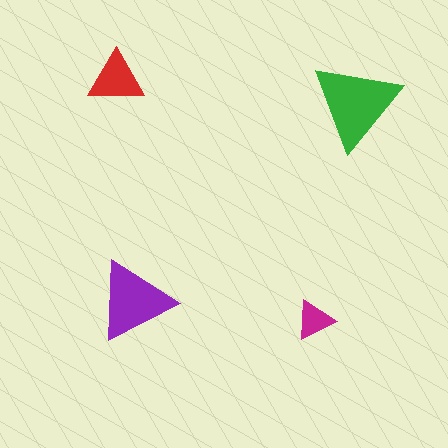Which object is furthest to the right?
The green triangle is rightmost.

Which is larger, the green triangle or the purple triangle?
The green one.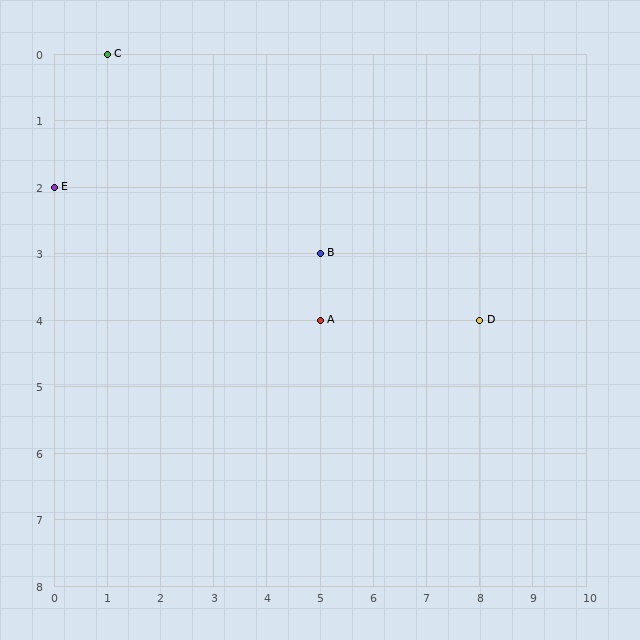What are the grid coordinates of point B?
Point B is at grid coordinates (5, 3).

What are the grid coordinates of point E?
Point E is at grid coordinates (0, 2).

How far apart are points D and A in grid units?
Points D and A are 3 columns apart.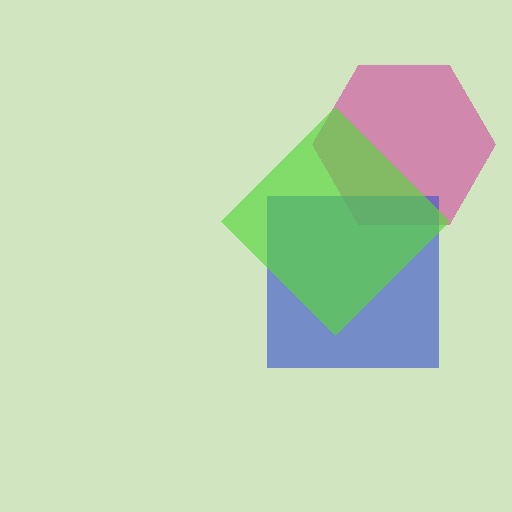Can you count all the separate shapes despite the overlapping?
Yes, there are 3 separate shapes.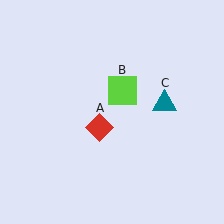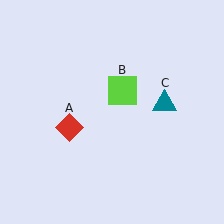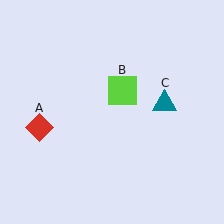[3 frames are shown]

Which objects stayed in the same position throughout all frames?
Lime square (object B) and teal triangle (object C) remained stationary.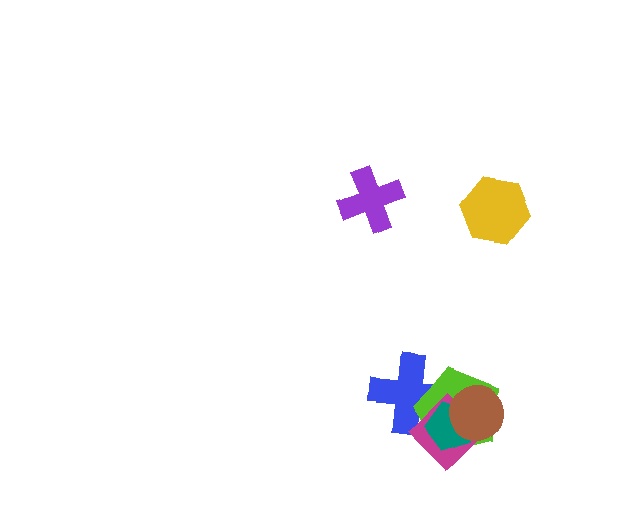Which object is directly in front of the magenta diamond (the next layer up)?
The teal pentagon is directly in front of the magenta diamond.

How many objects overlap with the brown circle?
3 objects overlap with the brown circle.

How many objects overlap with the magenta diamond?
4 objects overlap with the magenta diamond.